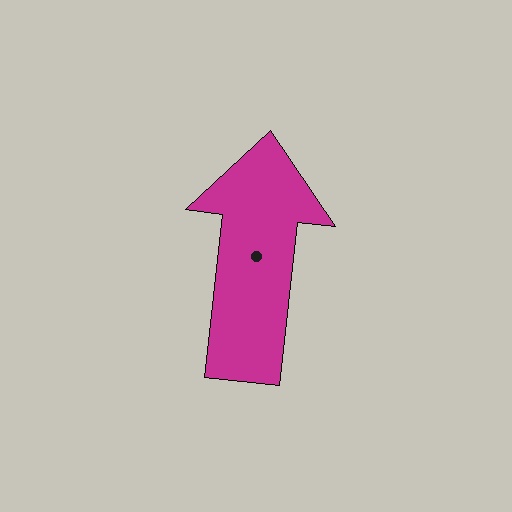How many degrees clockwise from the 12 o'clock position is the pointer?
Approximately 6 degrees.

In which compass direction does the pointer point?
North.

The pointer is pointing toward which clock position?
Roughly 12 o'clock.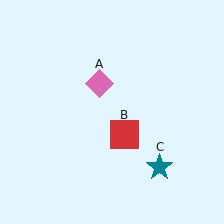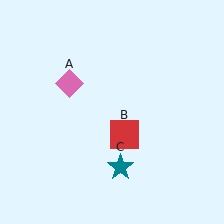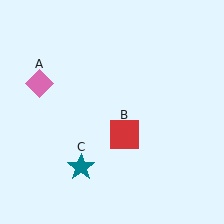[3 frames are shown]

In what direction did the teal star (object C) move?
The teal star (object C) moved left.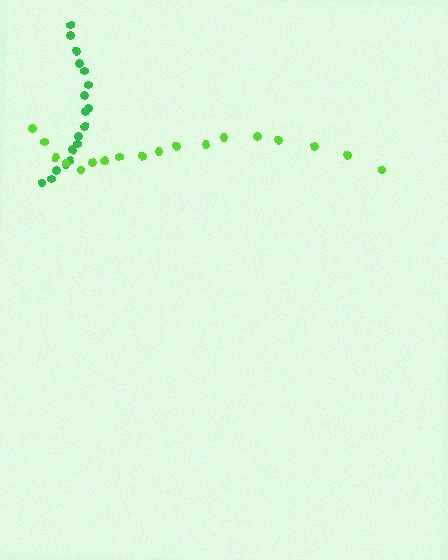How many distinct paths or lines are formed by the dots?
There are 2 distinct paths.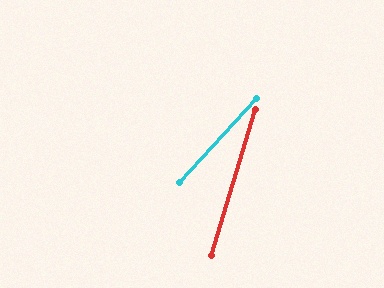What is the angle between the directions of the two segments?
Approximately 26 degrees.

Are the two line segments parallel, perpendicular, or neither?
Neither parallel nor perpendicular — they differ by about 26°.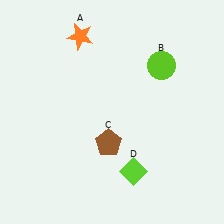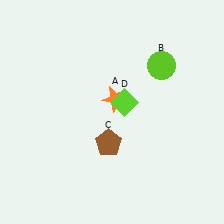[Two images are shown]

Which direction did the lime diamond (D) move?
The lime diamond (D) moved up.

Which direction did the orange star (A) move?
The orange star (A) moved down.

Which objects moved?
The objects that moved are: the orange star (A), the lime diamond (D).